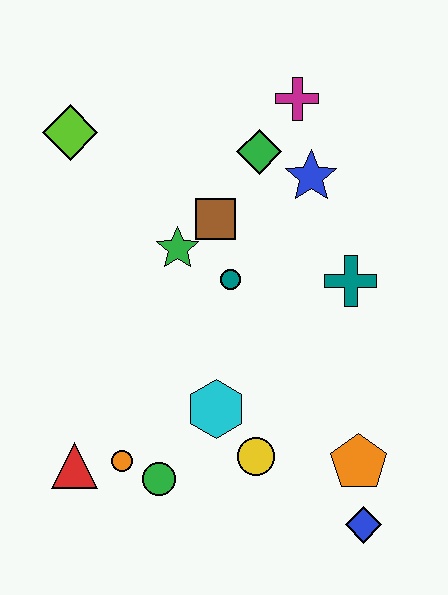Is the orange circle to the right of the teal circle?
No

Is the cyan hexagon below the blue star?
Yes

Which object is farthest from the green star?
The blue diamond is farthest from the green star.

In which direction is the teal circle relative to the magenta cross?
The teal circle is below the magenta cross.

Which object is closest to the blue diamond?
The orange pentagon is closest to the blue diamond.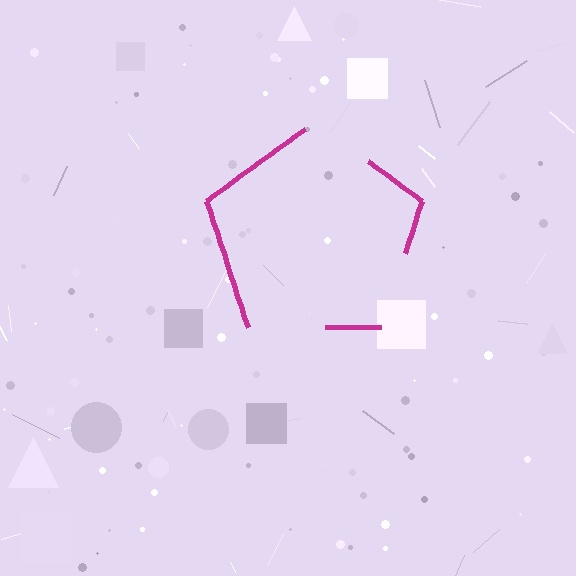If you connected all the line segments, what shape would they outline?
They would outline a pentagon.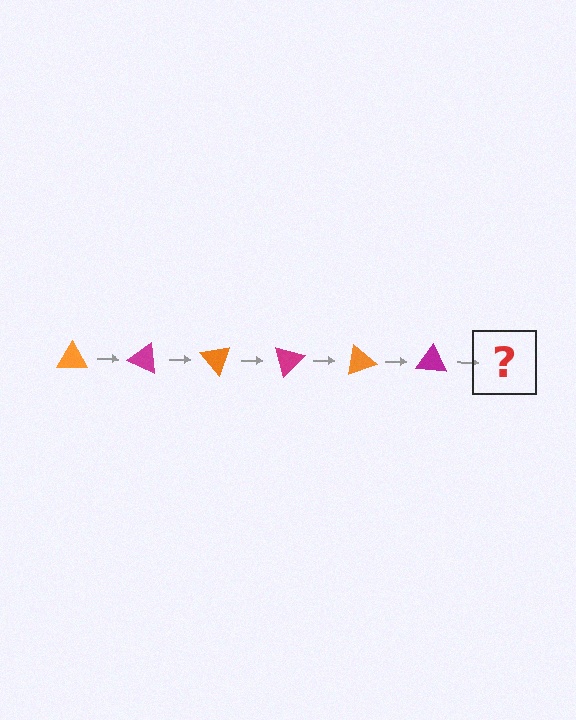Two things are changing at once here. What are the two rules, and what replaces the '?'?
The two rules are that it rotates 25 degrees each step and the color cycles through orange and magenta. The '?' should be an orange triangle, rotated 150 degrees from the start.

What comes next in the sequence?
The next element should be an orange triangle, rotated 150 degrees from the start.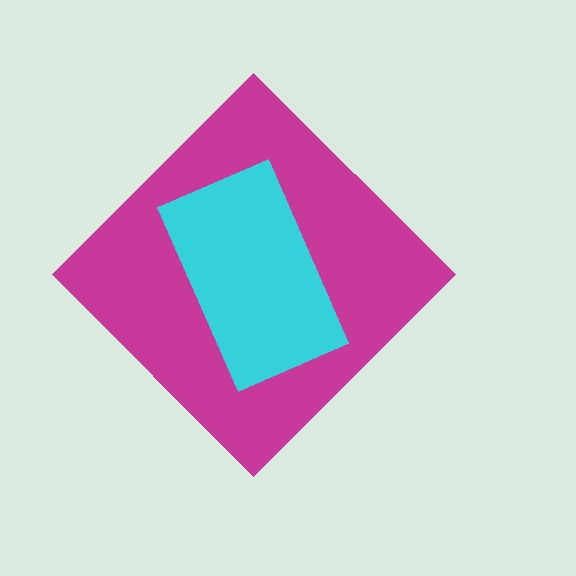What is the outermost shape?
The magenta diamond.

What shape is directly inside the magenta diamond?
The cyan rectangle.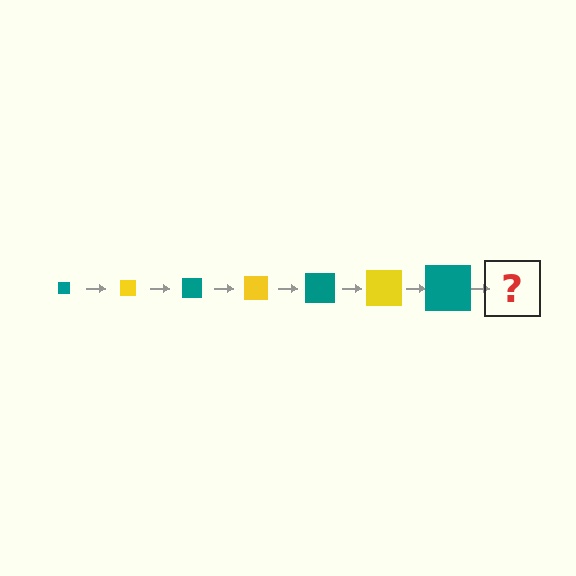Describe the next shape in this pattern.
It should be a yellow square, larger than the previous one.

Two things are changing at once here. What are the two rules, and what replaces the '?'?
The two rules are that the square grows larger each step and the color cycles through teal and yellow. The '?' should be a yellow square, larger than the previous one.